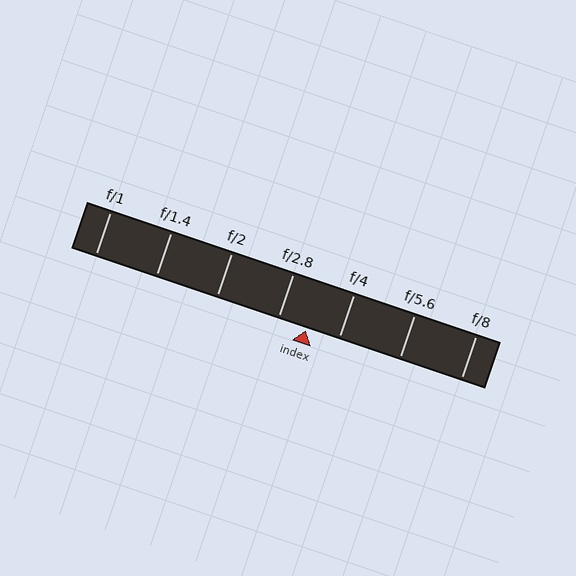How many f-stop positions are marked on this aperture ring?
There are 7 f-stop positions marked.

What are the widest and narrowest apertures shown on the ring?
The widest aperture shown is f/1 and the narrowest is f/8.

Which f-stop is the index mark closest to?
The index mark is closest to f/2.8.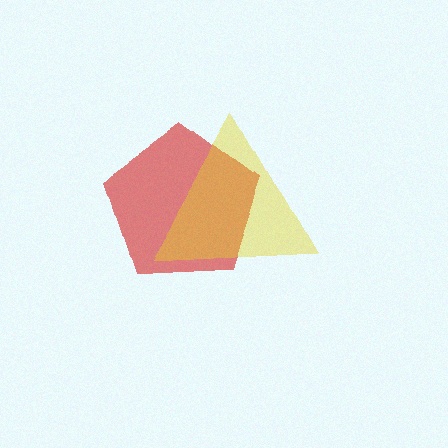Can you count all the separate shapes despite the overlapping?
Yes, there are 2 separate shapes.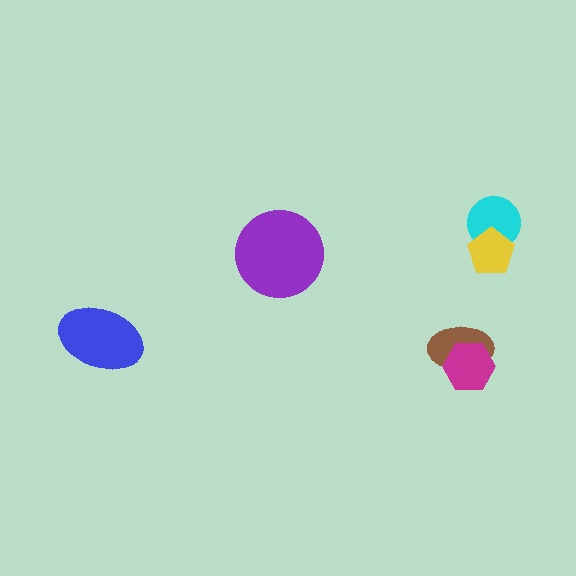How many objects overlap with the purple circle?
0 objects overlap with the purple circle.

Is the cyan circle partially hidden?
Yes, it is partially covered by another shape.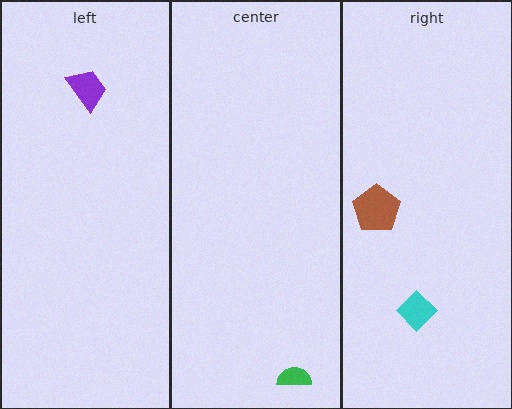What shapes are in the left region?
The purple trapezoid.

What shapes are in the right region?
The cyan diamond, the brown pentagon.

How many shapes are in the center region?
1.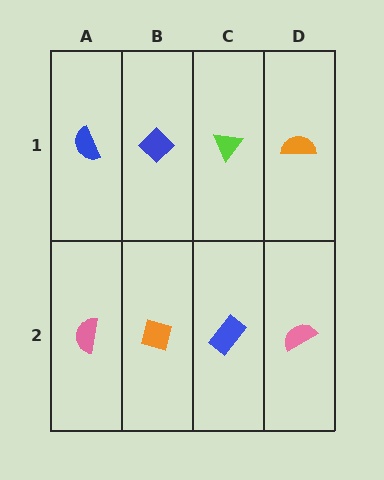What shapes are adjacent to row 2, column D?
An orange semicircle (row 1, column D), a blue rectangle (row 2, column C).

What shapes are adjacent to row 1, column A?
A pink semicircle (row 2, column A), a blue diamond (row 1, column B).